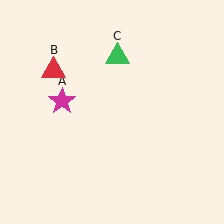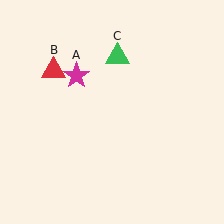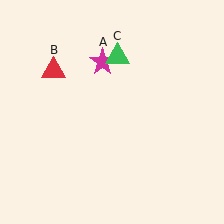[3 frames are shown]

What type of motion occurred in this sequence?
The magenta star (object A) rotated clockwise around the center of the scene.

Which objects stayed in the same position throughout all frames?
Red triangle (object B) and green triangle (object C) remained stationary.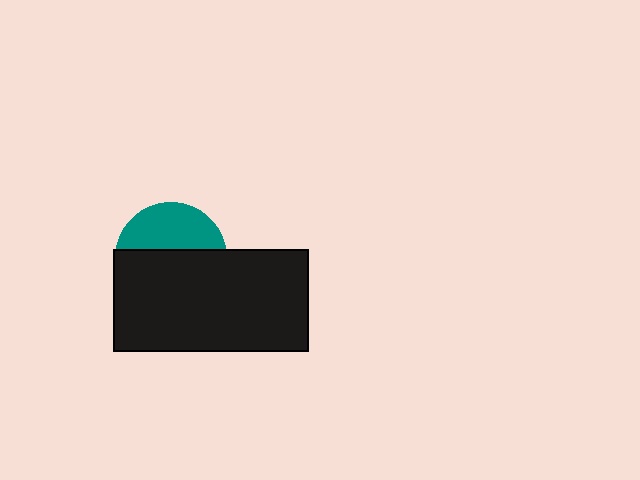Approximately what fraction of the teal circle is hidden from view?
Roughly 60% of the teal circle is hidden behind the black rectangle.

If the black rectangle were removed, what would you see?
You would see the complete teal circle.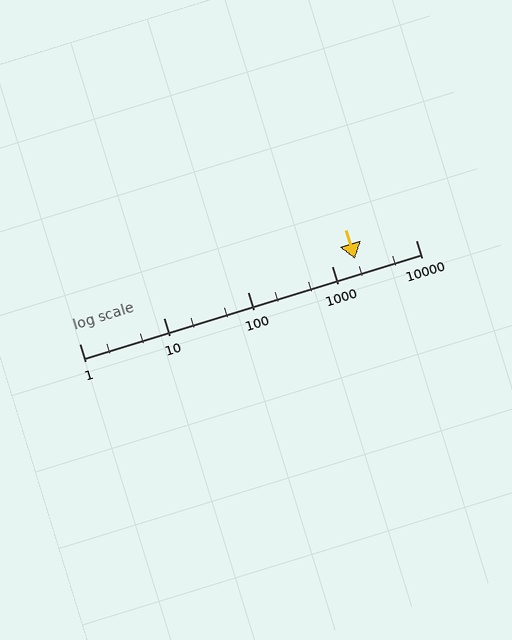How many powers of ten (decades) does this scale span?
The scale spans 4 decades, from 1 to 10000.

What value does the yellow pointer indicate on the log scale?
The pointer indicates approximately 1900.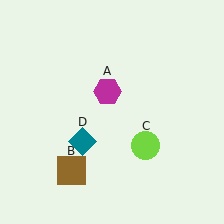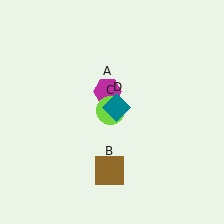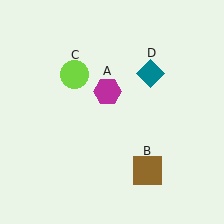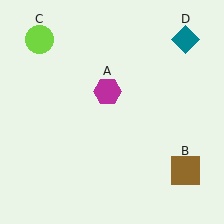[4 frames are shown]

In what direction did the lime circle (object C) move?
The lime circle (object C) moved up and to the left.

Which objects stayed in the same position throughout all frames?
Magenta hexagon (object A) remained stationary.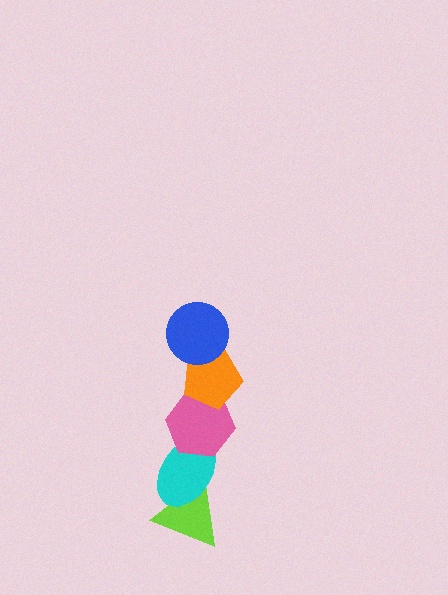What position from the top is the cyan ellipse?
The cyan ellipse is 4th from the top.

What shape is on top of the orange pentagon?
The blue circle is on top of the orange pentagon.